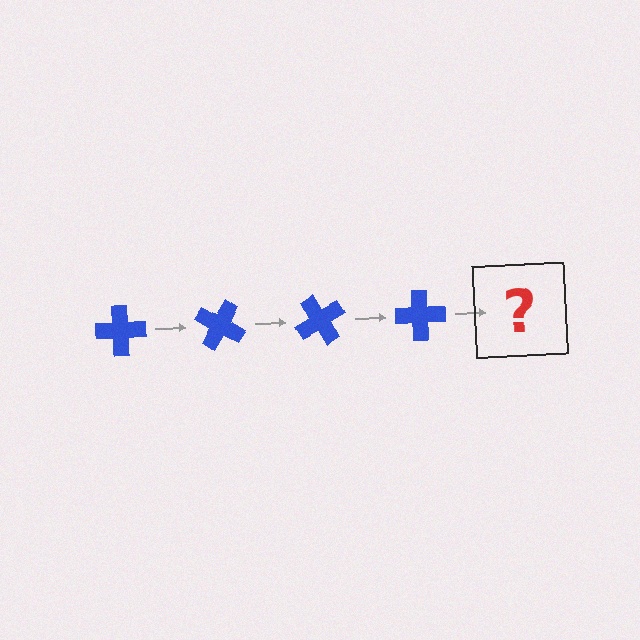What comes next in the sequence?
The next element should be a blue cross rotated 120 degrees.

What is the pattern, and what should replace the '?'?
The pattern is that the cross rotates 30 degrees each step. The '?' should be a blue cross rotated 120 degrees.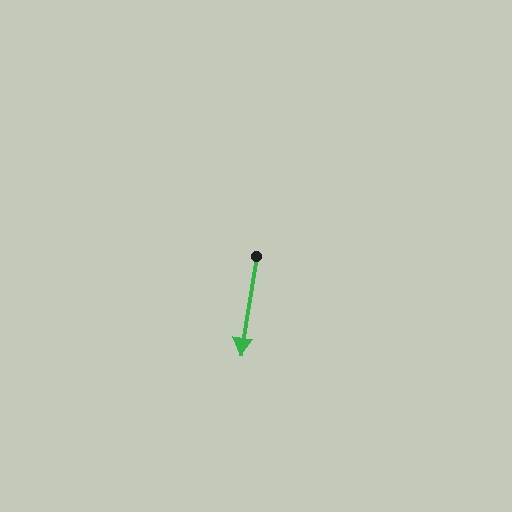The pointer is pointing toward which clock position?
Roughly 6 o'clock.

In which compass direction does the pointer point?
South.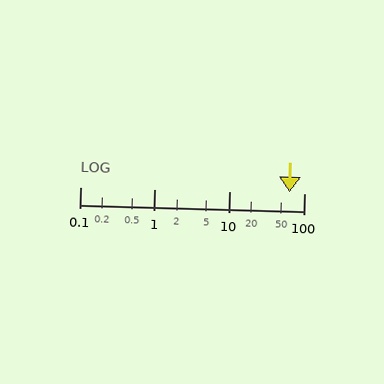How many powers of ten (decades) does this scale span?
The scale spans 3 decades, from 0.1 to 100.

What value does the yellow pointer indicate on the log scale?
The pointer indicates approximately 63.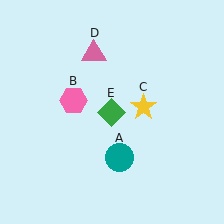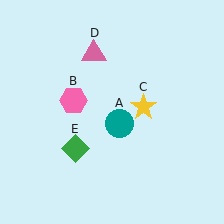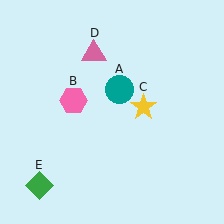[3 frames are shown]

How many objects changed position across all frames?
2 objects changed position: teal circle (object A), green diamond (object E).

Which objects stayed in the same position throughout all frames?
Pink hexagon (object B) and yellow star (object C) and pink triangle (object D) remained stationary.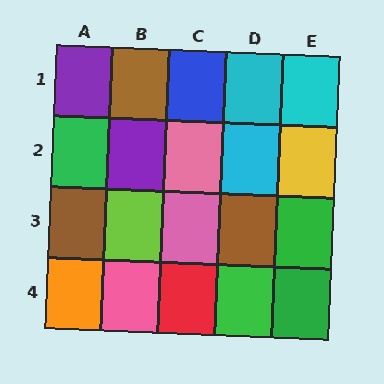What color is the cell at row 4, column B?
Pink.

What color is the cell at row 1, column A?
Purple.